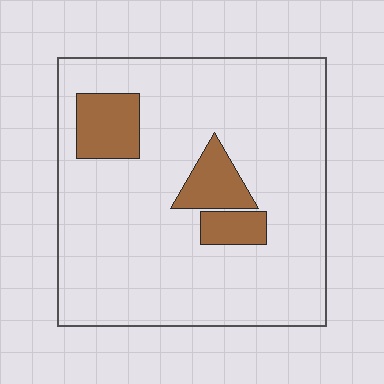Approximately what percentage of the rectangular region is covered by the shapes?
Approximately 15%.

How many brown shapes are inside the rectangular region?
3.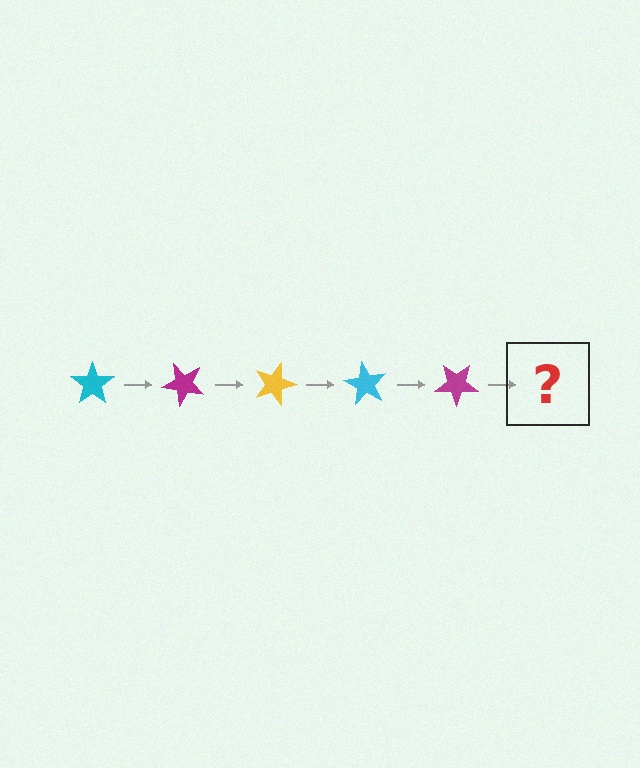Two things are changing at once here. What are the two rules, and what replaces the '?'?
The two rules are that it rotates 45 degrees each step and the color cycles through cyan, magenta, and yellow. The '?' should be a yellow star, rotated 225 degrees from the start.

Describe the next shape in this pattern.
It should be a yellow star, rotated 225 degrees from the start.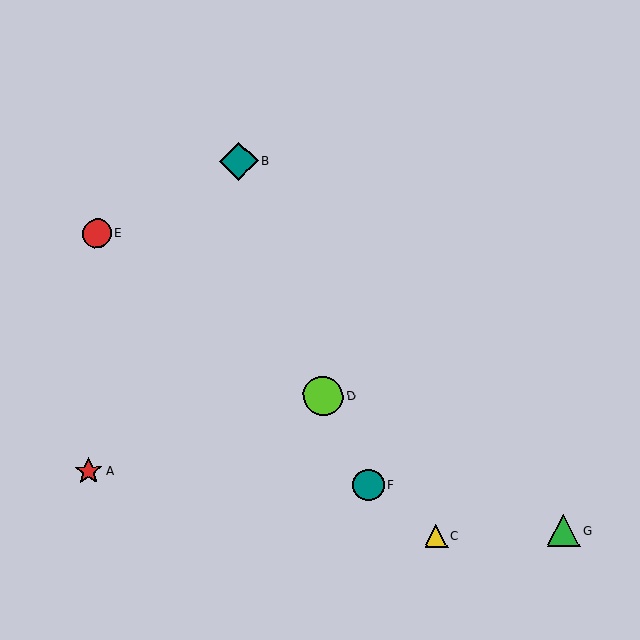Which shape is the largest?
The lime circle (labeled D) is the largest.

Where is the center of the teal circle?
The center of the teal circle is at (369, 485).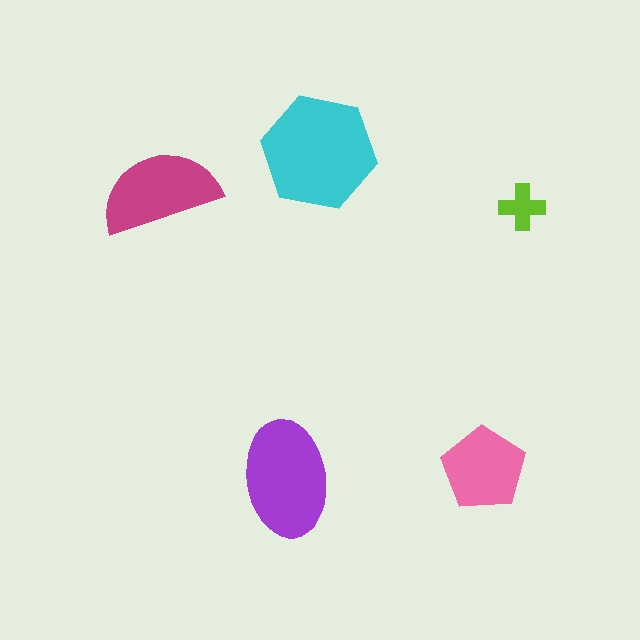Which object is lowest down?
The purple ellipse is bottommost.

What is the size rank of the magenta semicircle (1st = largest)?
3rd.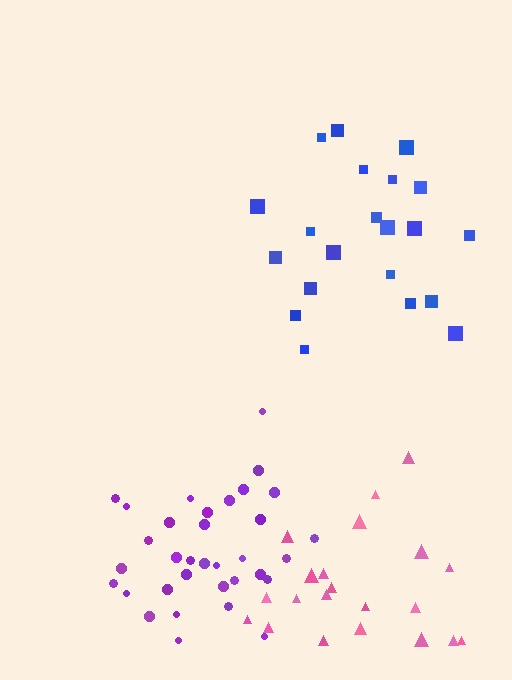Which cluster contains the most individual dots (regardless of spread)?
Purple (34).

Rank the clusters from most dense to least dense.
purple, blue, pink.